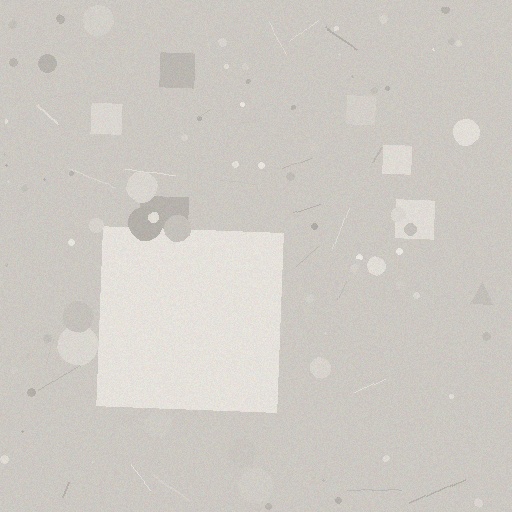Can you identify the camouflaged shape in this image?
The camouflaged shape is a square.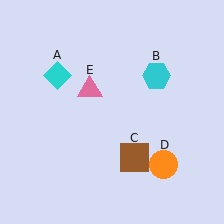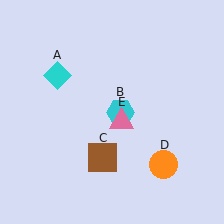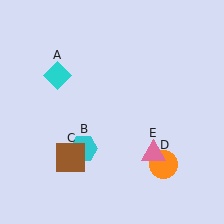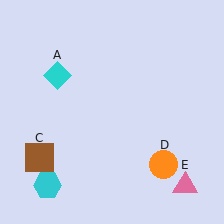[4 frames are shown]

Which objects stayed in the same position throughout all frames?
Cyan diamond (object A) and orange circle (object D) remained stationary.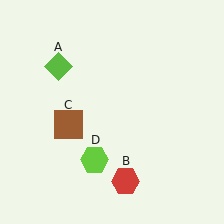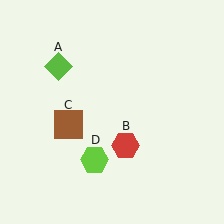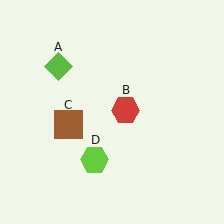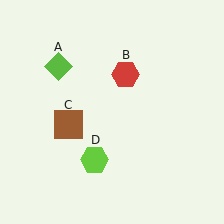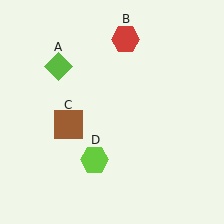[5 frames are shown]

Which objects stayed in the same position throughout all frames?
Lime diamond (object A) and brown square (object C) and lime hexagon (object D) remained stationary.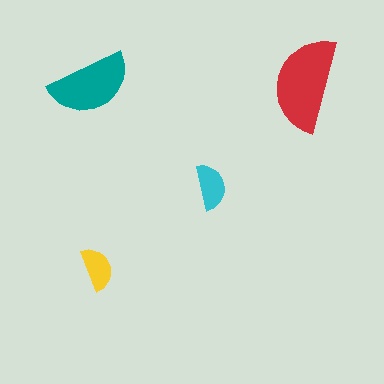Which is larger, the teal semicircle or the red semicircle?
The red one.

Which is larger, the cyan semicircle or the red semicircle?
The red one.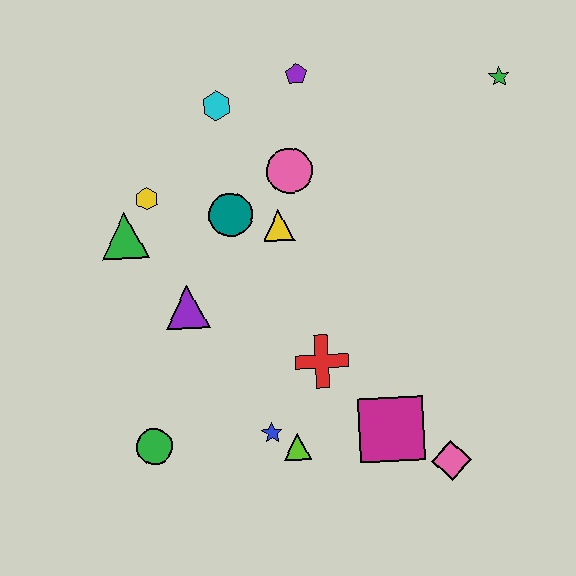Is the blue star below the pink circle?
Yes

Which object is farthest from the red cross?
The green star is farthest from the red cross.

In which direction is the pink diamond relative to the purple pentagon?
The pink diamond is below the purple pentagon.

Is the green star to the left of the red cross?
No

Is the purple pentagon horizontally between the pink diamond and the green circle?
Yes